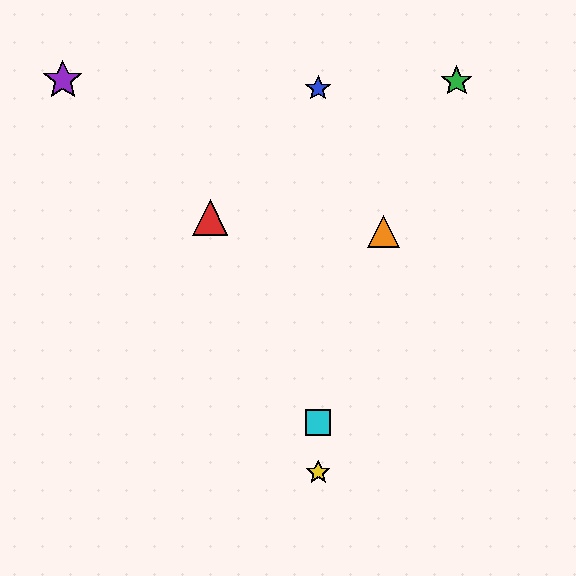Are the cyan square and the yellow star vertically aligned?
Yes, both are at x≈318.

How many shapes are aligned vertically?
3 shapes (the blue star, the yellow star, the cyan square) are aligned vertically.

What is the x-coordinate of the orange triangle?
The orange triangle is at x≈384.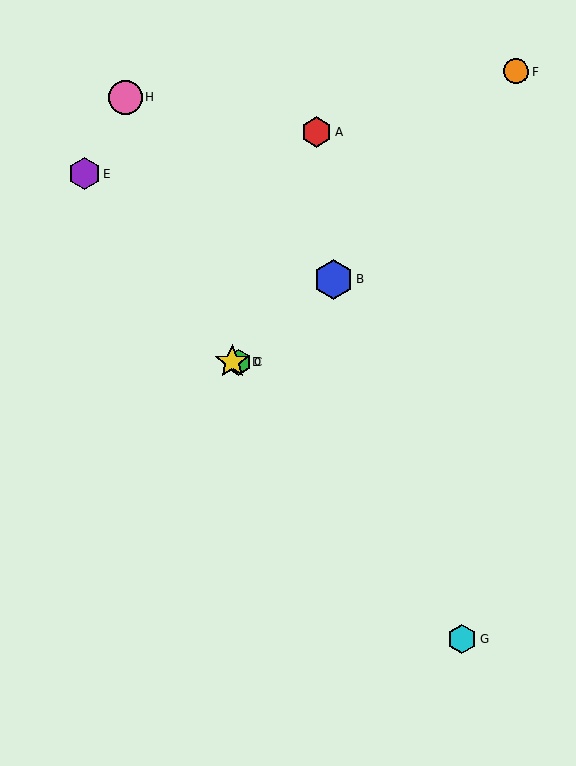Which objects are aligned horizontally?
Objects C, D are aligned horizontally.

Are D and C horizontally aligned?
Yes, both are at y≈362.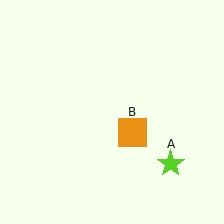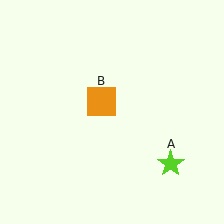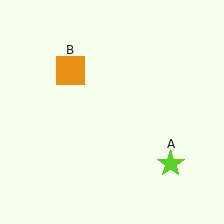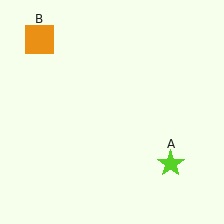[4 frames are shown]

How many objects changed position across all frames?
1 object changed position: orange square (object B).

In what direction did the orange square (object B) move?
The orange square (object B) moved up and to the left.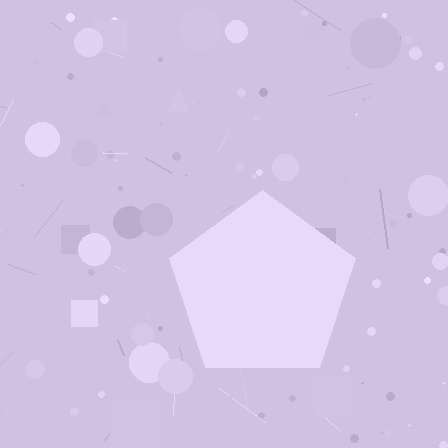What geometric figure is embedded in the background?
A pentagon is embedded in the background.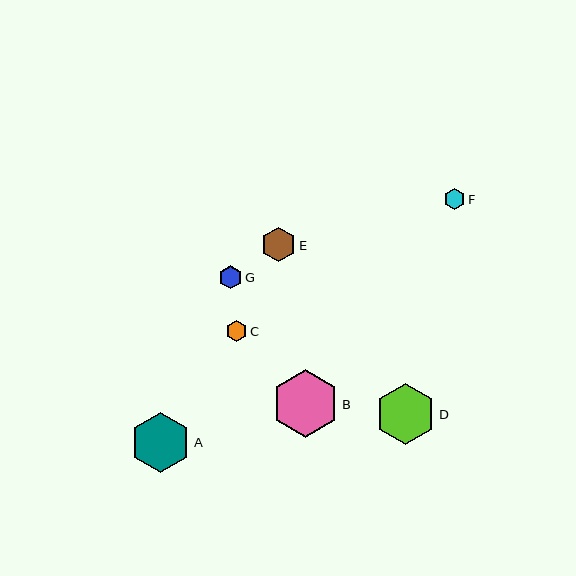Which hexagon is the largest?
Hexagon B is the largest with a size of approximately 67 pixels.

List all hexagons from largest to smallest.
From largest to smallest: B, D, A, E, G, F, C.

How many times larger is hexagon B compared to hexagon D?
Hexagon B is approximately 1.1 times the size of hexagon D.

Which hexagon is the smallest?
Hexagon C is the smallest with a size of approximately 21 pixels.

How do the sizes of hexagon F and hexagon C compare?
Hexagon F and hexagon C are approximately the same size.